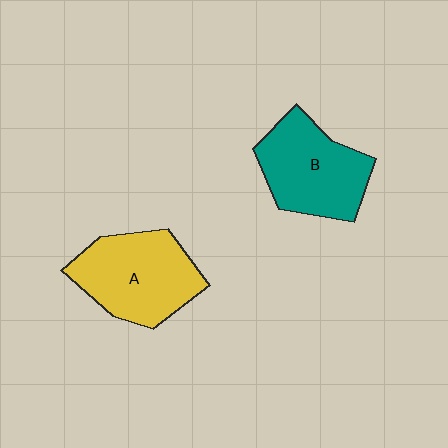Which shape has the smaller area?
Shape B (teal).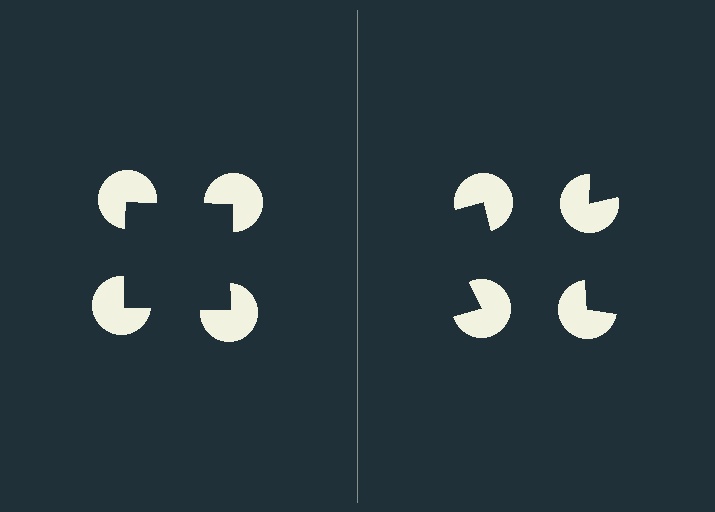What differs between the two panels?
The pac-man discs are positioned identically on both sides; only the wedge orientations differ. On the left they align to a square; on the right they are misaligned.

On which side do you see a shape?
An illusory square appears on the left side. On the right side the wedge cuts are rotated, so no coherent shape forms.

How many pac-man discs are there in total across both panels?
8 — 4 on each side.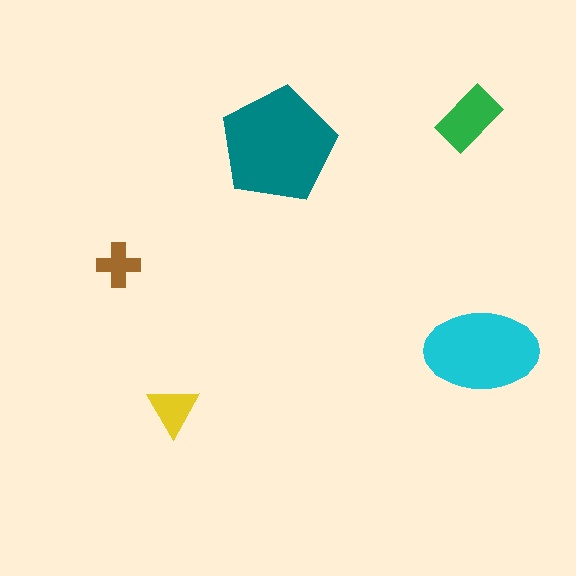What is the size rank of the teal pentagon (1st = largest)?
1st.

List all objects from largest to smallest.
The teal pentagon, the cyan ellipse, the green rectangle, the yellow triangle, the brown cross.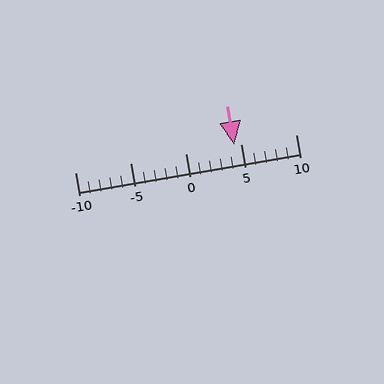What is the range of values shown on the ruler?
The ruler shows values from -10 to 10.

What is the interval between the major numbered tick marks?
The major tick marks are spaced 5 units apart.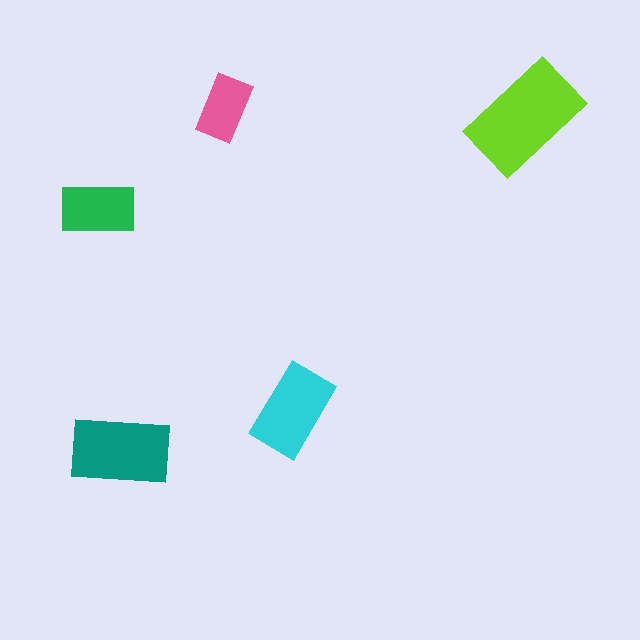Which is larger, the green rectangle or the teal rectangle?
The teal one.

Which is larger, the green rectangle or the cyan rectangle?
The cyan one.